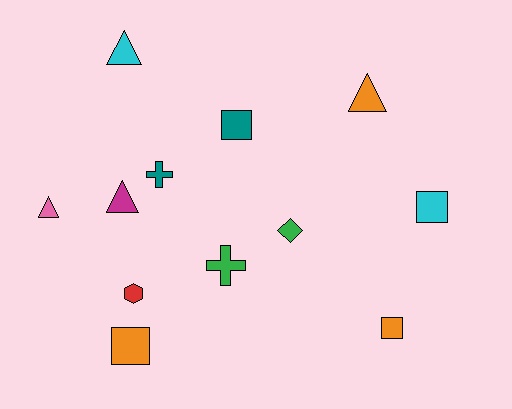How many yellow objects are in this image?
There are no yellow objects.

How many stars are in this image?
There are no stars.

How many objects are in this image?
There are 12 objects.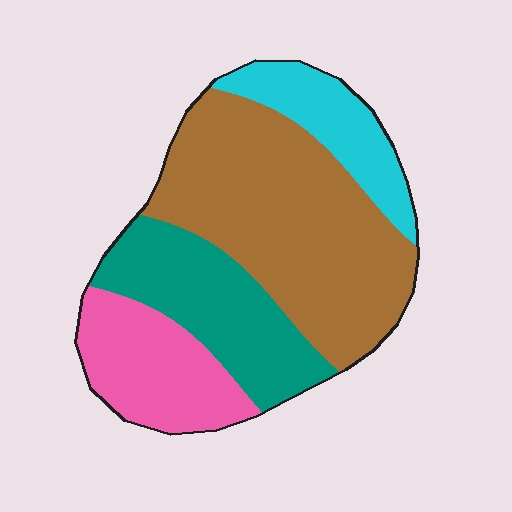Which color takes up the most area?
Brown, at roughly 45%.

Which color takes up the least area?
Cyan, at roughly 15%.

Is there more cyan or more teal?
Teal.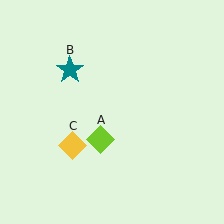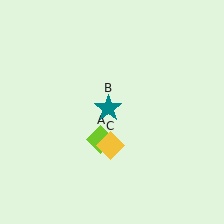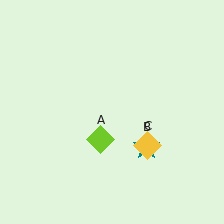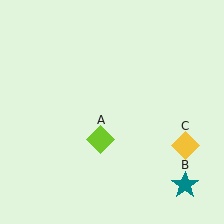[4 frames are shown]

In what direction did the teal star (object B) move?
The teal star (object B) moved down and to the right.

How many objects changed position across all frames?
2 objects changed position: teal star (object B), yellow diamond (object C).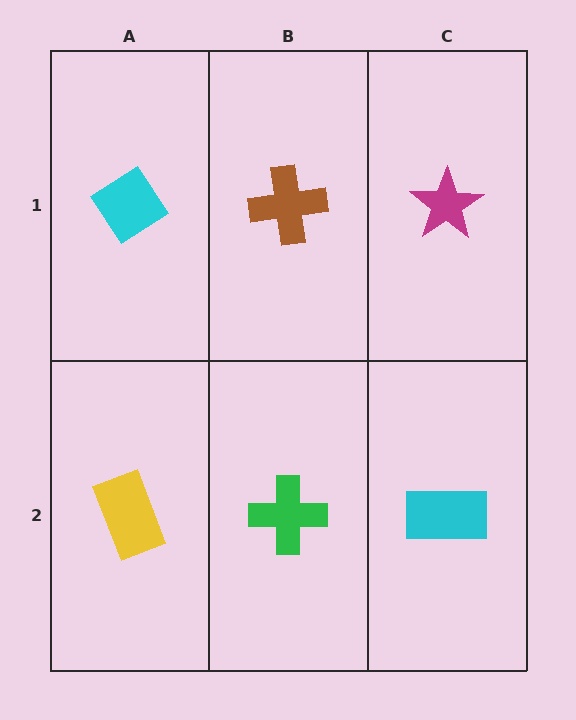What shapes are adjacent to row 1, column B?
A green cross (row 2, column B), a cyan diamond (row 1, column A), a magenta star (row 1, column C).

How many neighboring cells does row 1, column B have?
3.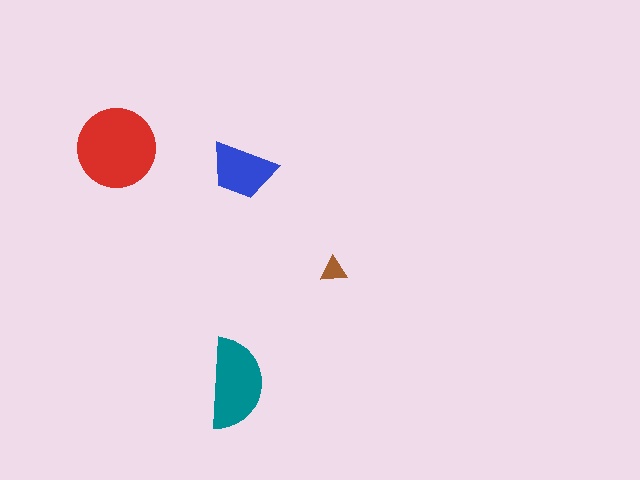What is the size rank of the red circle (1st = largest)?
1st.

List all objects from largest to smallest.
The red circle, the teal semicircle, the blue trapezoid, the brown triangle.